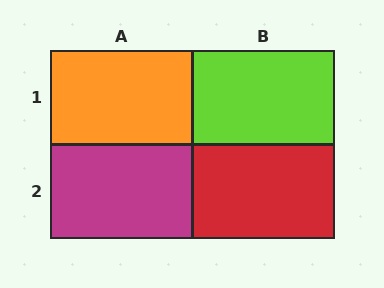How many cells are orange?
1 cell is orange.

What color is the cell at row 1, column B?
Lime.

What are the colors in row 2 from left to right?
Magenta, red.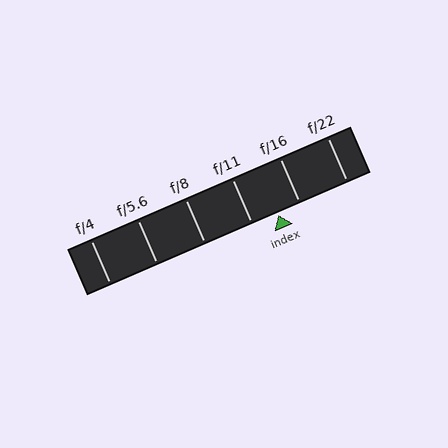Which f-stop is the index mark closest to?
The index mark is closest to f/16.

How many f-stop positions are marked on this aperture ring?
There are 6 f-stop positions marked.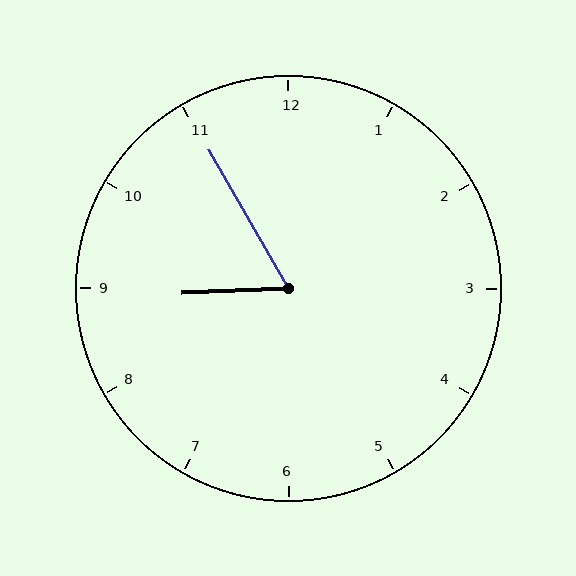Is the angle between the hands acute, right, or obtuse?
It is acute.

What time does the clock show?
8:55.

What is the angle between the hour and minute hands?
Approximately 62 degrees.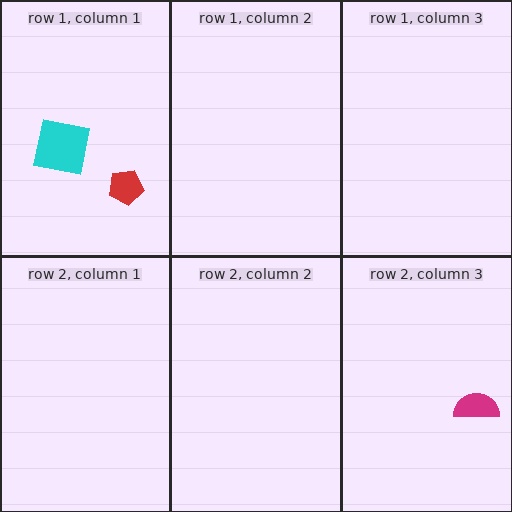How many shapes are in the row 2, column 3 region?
1.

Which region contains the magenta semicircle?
The row 2, column 3 region.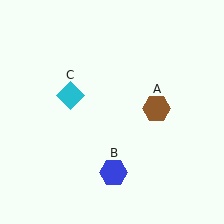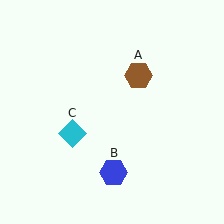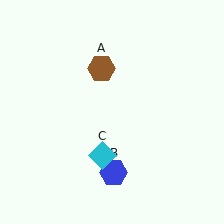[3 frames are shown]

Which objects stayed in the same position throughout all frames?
Blue hexagon (object B) remained stationary.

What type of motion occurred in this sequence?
The brown hexagon (object A), cyan diamond (object C) rotated counterclockwise around the center of the scene.